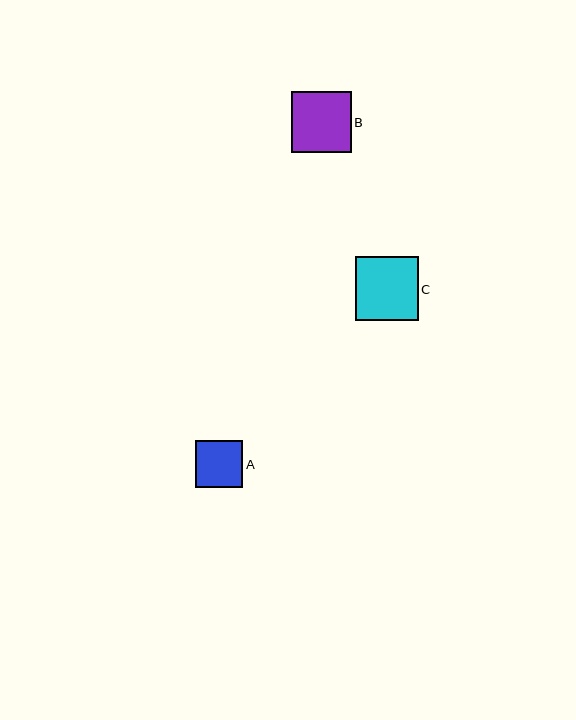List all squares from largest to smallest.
From largest to smallest: C, B, A.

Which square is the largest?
Square C is the largest with a size of approximately 63 pixels.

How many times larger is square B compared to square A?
Square B is approximately 1.3 times the size of square A.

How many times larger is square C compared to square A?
Square C is approximately 1.3 times the size of square A.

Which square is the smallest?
Square A is the smallest with a size of approximately 47 pixels.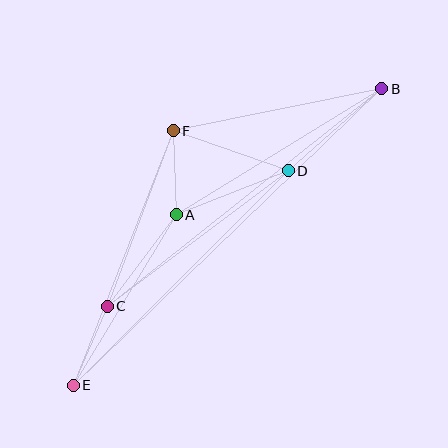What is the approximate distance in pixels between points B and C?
The distance between B and C is approximately 350 pixels.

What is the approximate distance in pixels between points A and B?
The distance between A and B is approximately 241 pixels.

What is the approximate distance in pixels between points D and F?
The distance between D and F is approximately 122 pixels.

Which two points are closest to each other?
Points A and F are closest to each other.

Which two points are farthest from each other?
Points B and E are farthest from each other.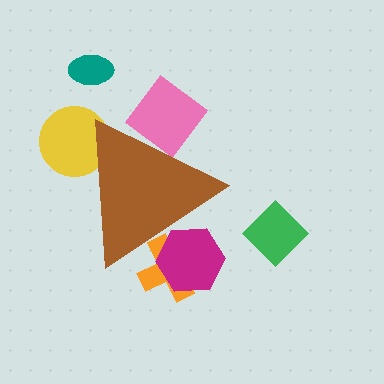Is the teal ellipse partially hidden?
No, the teal ellipse is fully visible.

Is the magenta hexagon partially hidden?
Yes, the magenta hexagon is partially hidden behind the brown triangle.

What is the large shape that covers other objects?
A brown triangle.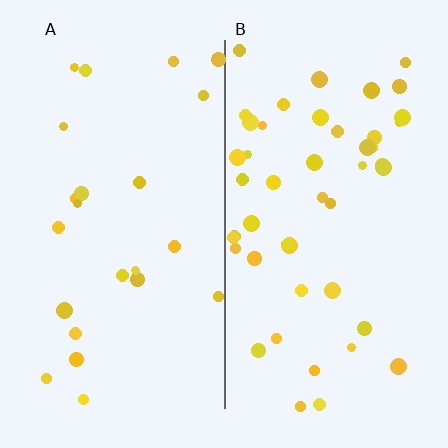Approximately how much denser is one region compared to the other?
Approximately 2.1× — region B over region A.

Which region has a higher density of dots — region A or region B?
B (the right).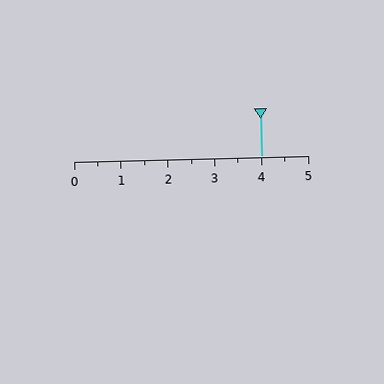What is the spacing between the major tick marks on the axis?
The major ticks are spaced 1 apart.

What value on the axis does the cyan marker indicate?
The marker indicates approximately 4.